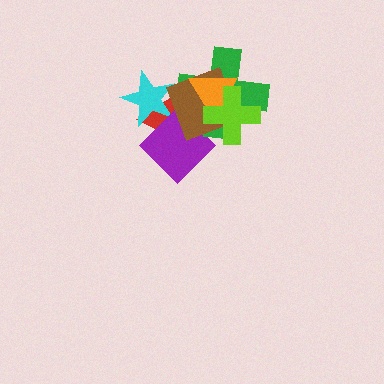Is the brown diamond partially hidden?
Yes, it is partially covered by another shape.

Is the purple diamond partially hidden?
Yes, it is partially covered by another shape.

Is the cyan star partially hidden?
Yes, it is partially covered by another shape.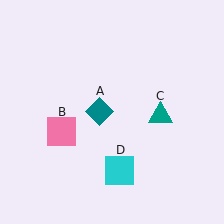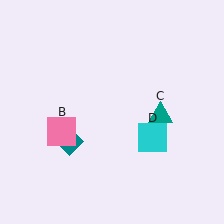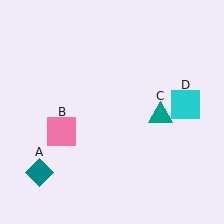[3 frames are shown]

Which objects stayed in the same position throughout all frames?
Pink square (object B) and teal triangle (object C) remained stationary.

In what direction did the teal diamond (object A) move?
The teal diamond (object A) moved down and to the left.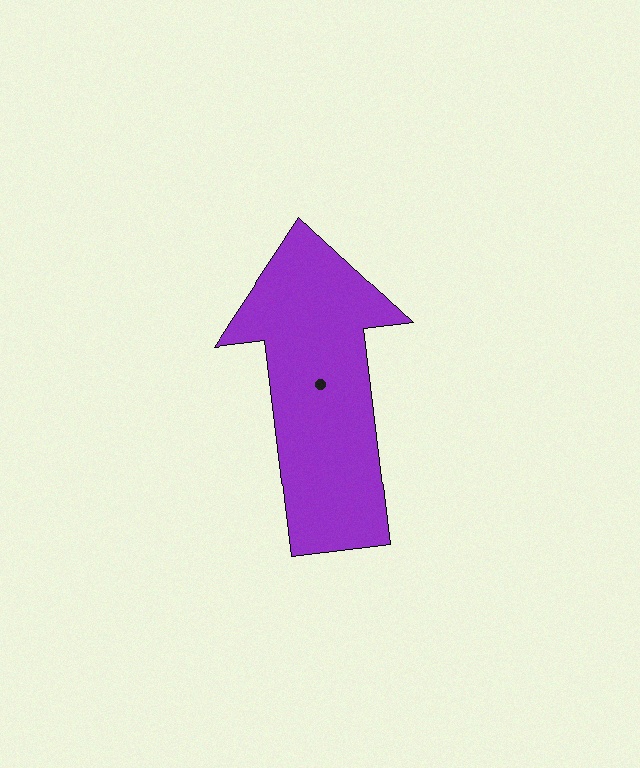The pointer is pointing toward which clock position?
Roughly 12 o'clock.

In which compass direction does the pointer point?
North.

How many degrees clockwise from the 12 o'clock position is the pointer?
Approximately 353 degrees.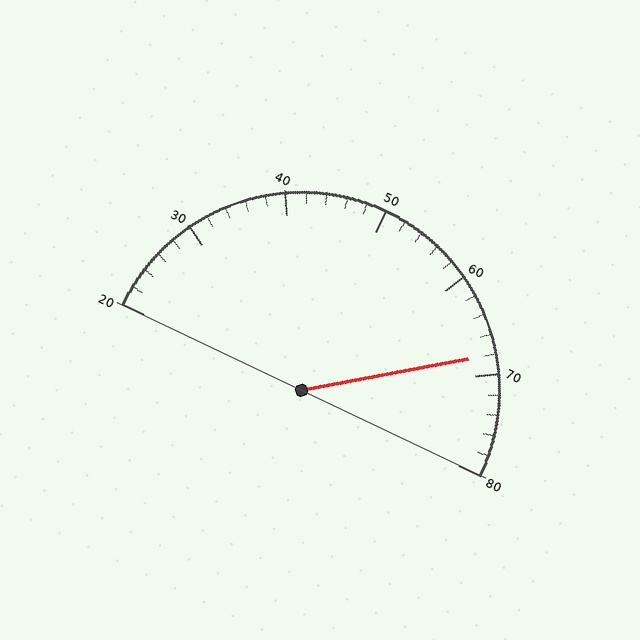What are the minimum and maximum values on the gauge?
The gauge ranges from 20 to 80.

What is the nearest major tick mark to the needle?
The nearest major tick mark is 70.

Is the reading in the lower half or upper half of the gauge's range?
The reading is in the upper half of the range (20 to 80).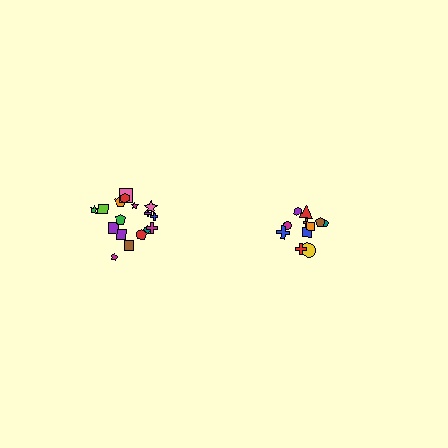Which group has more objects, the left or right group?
The left group.